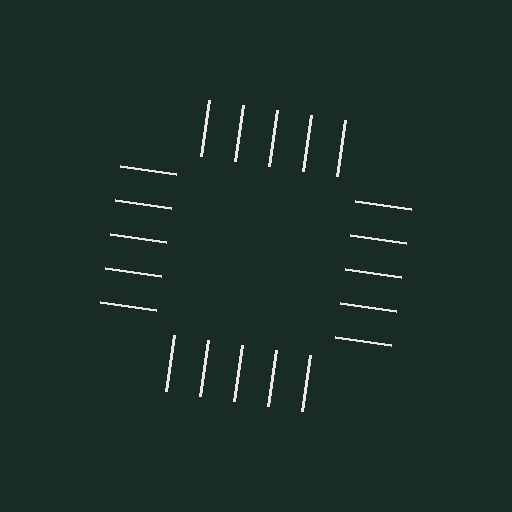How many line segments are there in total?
20 — 5 along each of the 4 edges.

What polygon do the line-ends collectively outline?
An illusory square — the line segments terminate on its edges but no continuous stroke is drawn.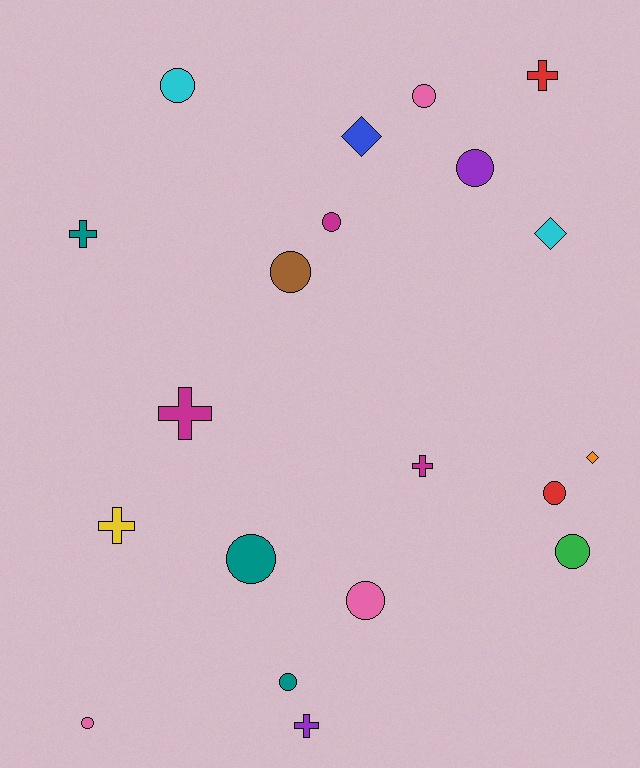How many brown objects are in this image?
There is 1 brown object.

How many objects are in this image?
There are 20 objects.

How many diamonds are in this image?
There are 3 diamonds.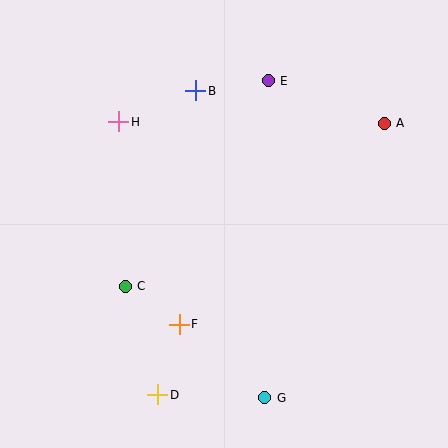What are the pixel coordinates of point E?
Point E is at (268, 81).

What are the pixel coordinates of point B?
Point B is at (196, 91).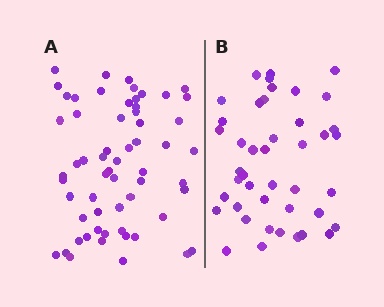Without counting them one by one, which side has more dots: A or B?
Region A (the left region) has more dots.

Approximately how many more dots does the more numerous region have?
Region A has approximately 15 more dots than region B.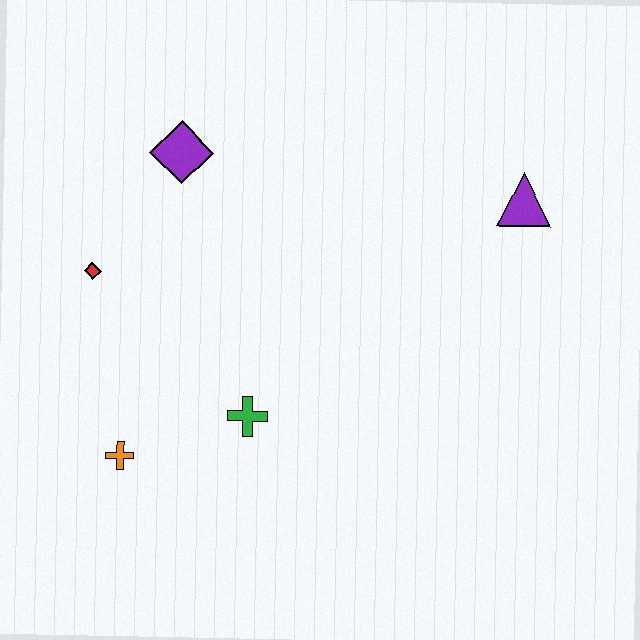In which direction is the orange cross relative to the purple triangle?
The orange cross is to the left of the purple triangle.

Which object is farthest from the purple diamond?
The purple triangle is farthest from the purple diamond.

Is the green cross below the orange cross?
No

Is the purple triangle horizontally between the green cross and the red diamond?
No